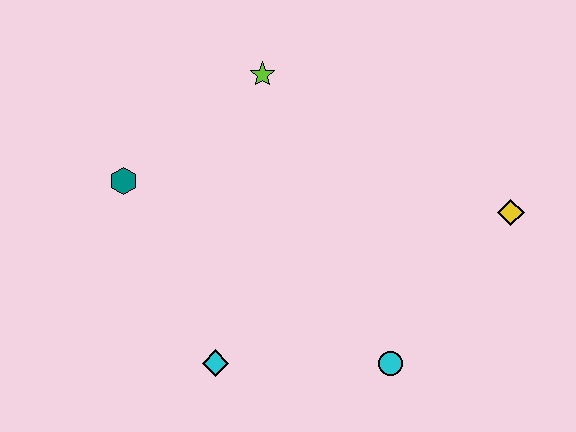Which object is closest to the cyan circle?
The cyan diamond is closest to the cyan circle.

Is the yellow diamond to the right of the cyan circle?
Yes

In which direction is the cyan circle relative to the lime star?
The cyan circle is below the lime star.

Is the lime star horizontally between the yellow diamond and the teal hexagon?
Yes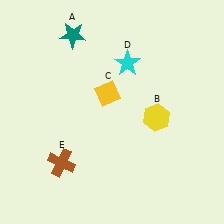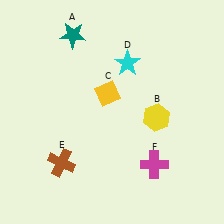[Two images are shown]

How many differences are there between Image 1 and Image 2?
There is 1 difference between the two images.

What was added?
A magenta cross (F) was added in Image 2.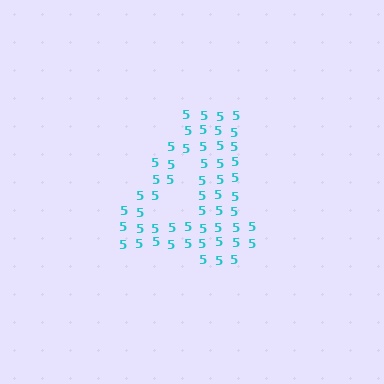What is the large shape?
The large shape is the digit 4.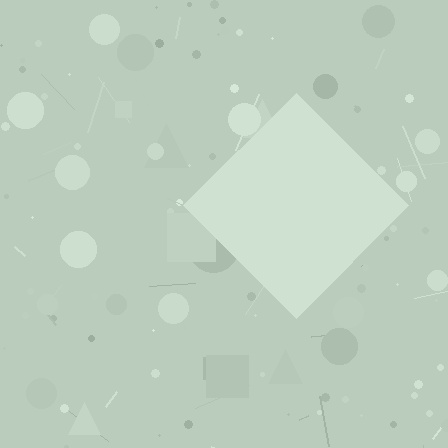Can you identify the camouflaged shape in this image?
The camouflaged shape is a diamond.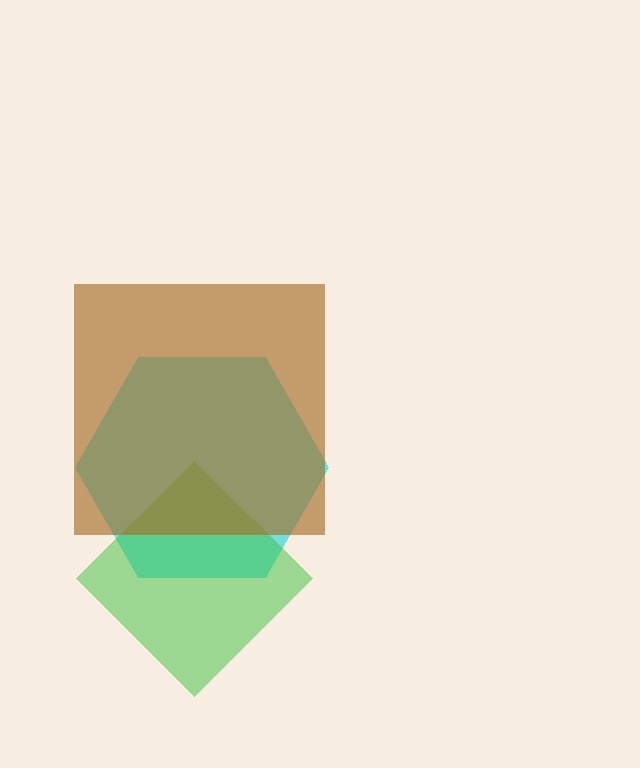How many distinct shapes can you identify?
There are 3 distinct shapes: a cyan hexagon, a green diamond, a brown square.